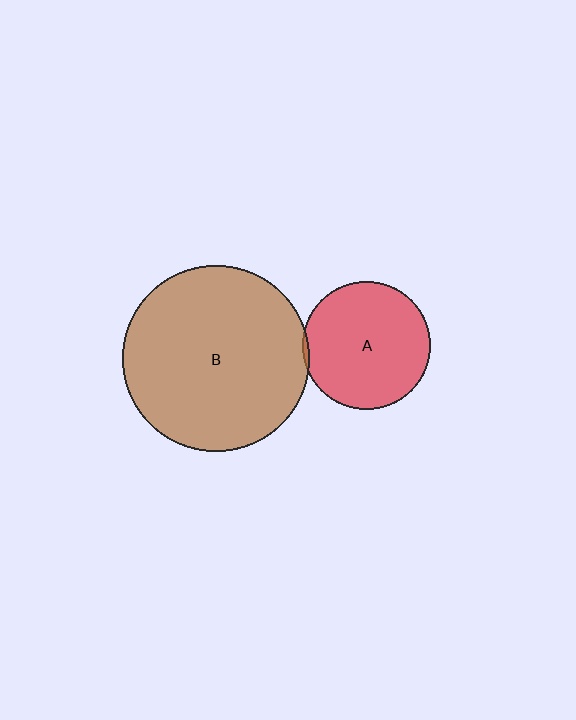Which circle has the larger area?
Circle B (brown).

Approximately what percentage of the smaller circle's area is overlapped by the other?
Approximately 5%.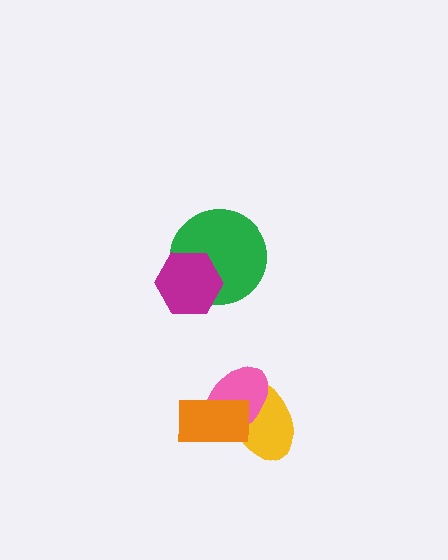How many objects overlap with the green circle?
1 object overlaps with the green circle.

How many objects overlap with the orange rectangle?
2 objects overlap with the orange rectangle.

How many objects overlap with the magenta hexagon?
1 object overlaps with the magenta hexagon.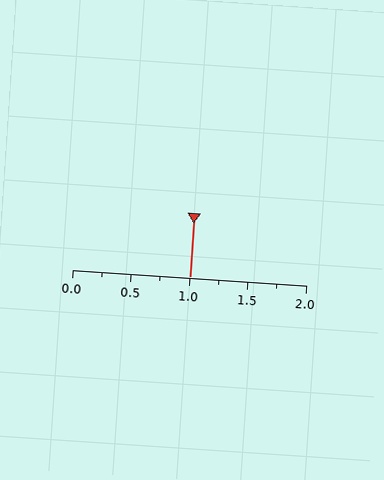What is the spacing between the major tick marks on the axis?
The major ticks are spaced 0.5 apart.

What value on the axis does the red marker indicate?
The marker indicates approximately 1.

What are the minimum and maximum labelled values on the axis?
The axis runs from 0.0 to 2.0.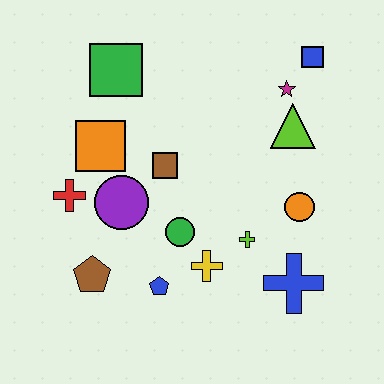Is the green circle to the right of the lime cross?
No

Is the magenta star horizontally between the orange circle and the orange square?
Yes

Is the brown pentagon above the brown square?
No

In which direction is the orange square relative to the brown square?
The orange square is to the left of the brown square.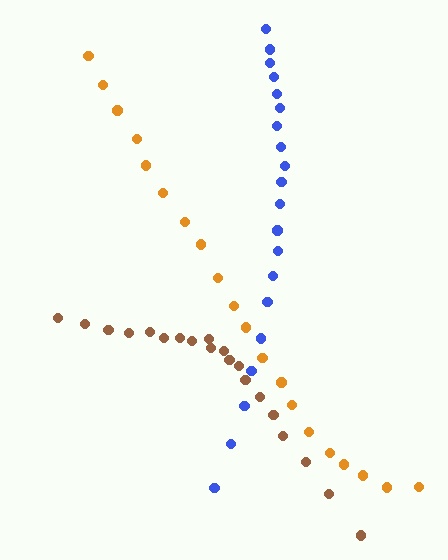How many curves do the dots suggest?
There are 3 distinct paths.